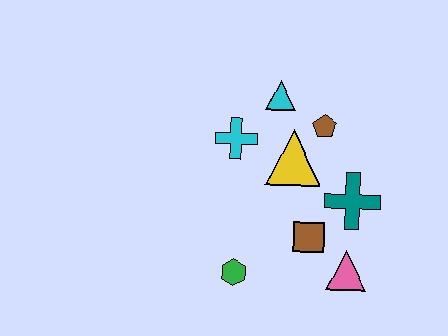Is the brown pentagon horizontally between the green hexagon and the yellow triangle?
No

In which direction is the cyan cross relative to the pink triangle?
The cyan cross is above the pink triangle.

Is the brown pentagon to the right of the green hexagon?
Yes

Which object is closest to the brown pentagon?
The yellow triangle is closest to the brown pentagon.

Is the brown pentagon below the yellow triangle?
No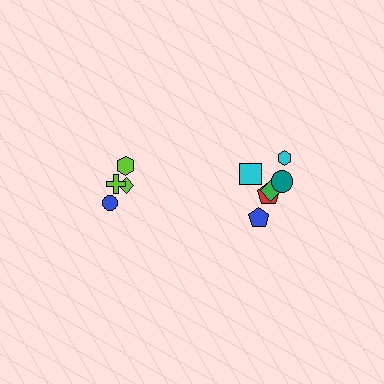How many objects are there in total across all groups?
There are 10 objects.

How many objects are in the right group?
There are 6 objects.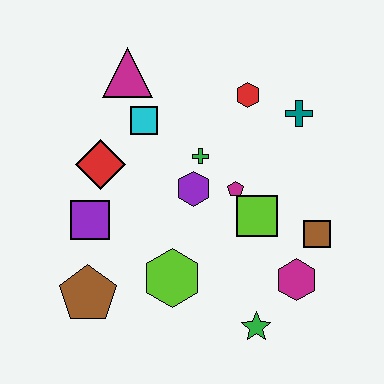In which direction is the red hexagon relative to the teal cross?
The red hexagon is to the left of the teal cross.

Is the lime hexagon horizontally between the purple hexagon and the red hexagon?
No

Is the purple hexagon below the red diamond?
Yes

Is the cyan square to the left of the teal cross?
Yes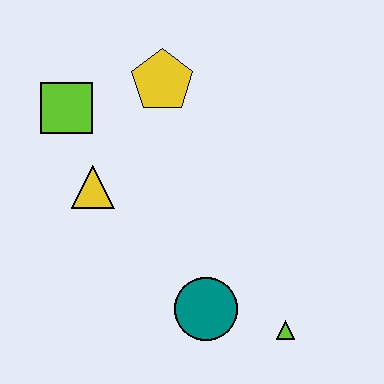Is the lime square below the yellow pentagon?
Yes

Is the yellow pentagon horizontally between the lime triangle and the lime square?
Yes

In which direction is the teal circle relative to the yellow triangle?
The teal circle is below the yellow triangle.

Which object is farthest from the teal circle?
The lime square is farthest from the teal circle.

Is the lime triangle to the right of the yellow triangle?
Yes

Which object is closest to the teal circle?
The lime triangle is closest to the teal circle.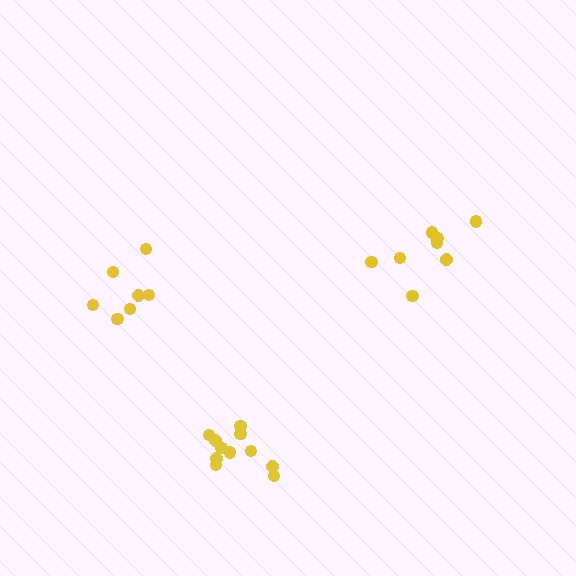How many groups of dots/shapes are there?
There are 3 groups.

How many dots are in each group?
Group 1: 8 dots, Group 2: 7 dots, Group 3: 11 dots (26 total).